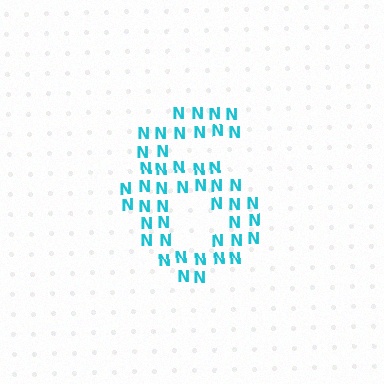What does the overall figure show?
The overall figure shows the digit 6.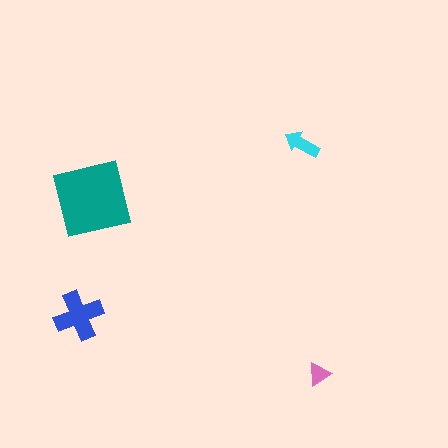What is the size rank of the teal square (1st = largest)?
1st.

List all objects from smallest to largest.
The pink triangle, the cyan arrow, the blue cross, the teal square.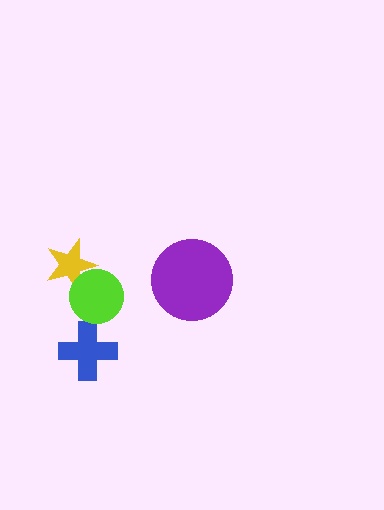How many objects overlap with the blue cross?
0 objects overlap with the blue cross.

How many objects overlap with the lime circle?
1 object overlaps with the lime circle.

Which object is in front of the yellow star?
The lime circle is in front of the yellow star.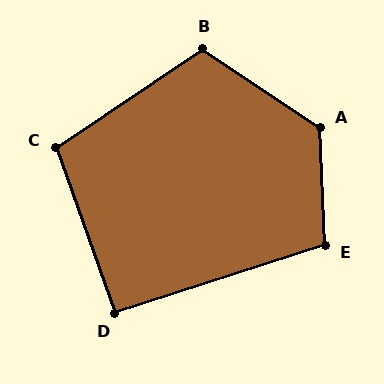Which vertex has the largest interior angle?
A, at approximately 126 degrees.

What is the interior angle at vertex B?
Approximately 112 degrees (obtuse).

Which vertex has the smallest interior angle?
D, at approximately 92 degrees.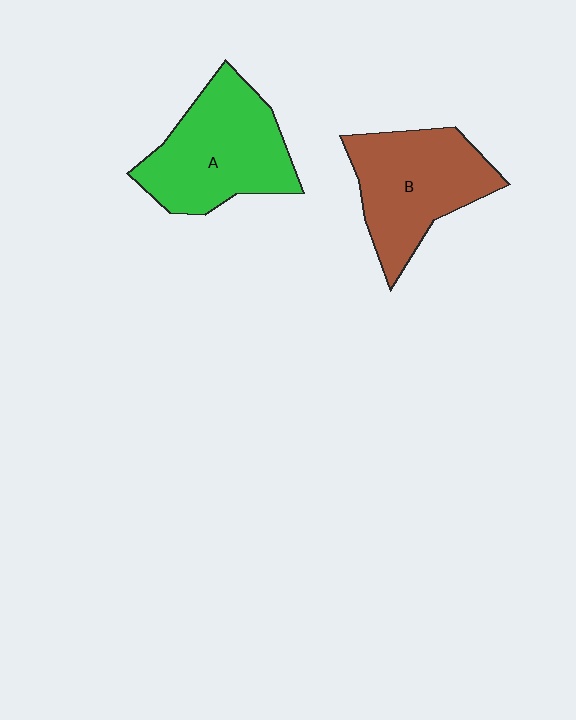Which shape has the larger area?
Shape A (green).